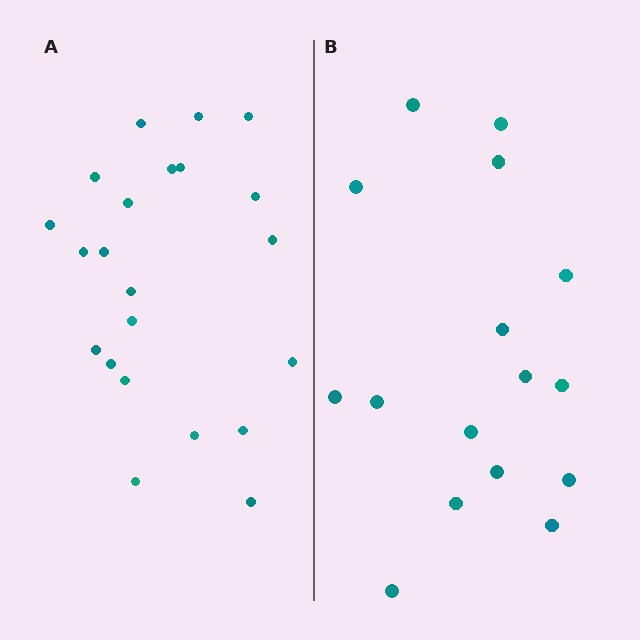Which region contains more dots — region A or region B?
Region A (the left region) has more dots.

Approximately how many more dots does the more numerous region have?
Region A has about 6 more dots than region B.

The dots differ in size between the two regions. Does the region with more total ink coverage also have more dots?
No. Region B has more total ink coverage because its dots are larger, but region A actually contains more individual dots. Total area can be misleading — the number of items is what matters here.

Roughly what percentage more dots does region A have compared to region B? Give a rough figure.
About 40% more.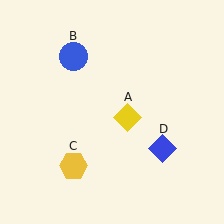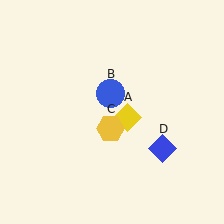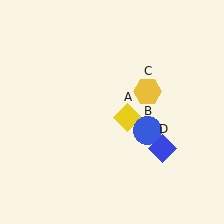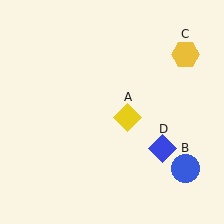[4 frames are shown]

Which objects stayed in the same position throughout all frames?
Yellow diamond (object A) and blue diamond (object D) remained stationary.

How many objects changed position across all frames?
2 objects changed position: blue circle (object B), yellow hexagon (object C).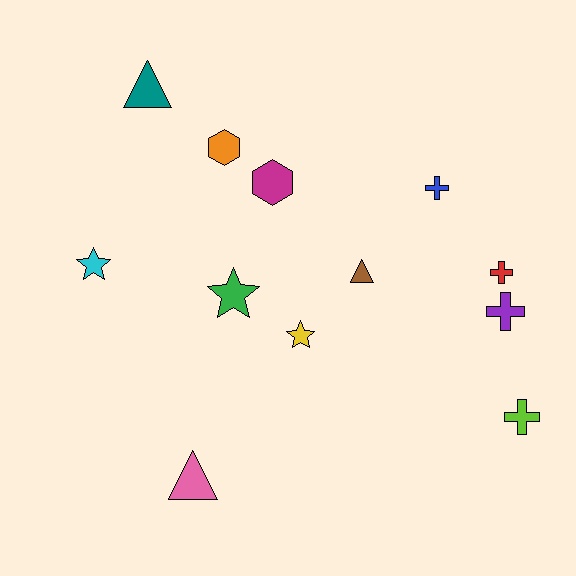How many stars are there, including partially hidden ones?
There are 3 stars.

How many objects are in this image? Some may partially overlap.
There are 12 objects.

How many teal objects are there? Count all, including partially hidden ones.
There is 1 teal object.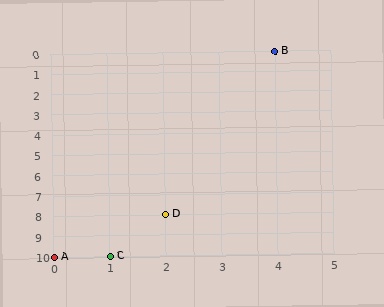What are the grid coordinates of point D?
Point D is at grid coordinates (2, 8).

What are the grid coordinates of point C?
Point C is at grid coordinates (1, 10).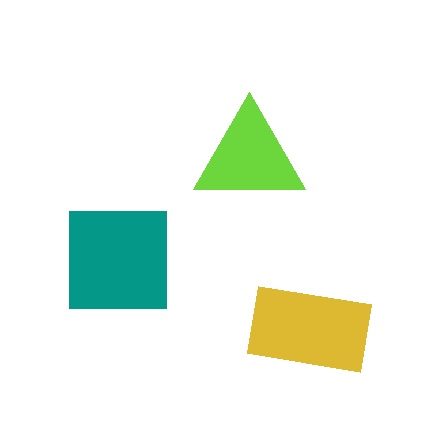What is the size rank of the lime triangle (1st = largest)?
3rd.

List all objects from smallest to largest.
The lime triangle, the yellow rectangle, the teal square.